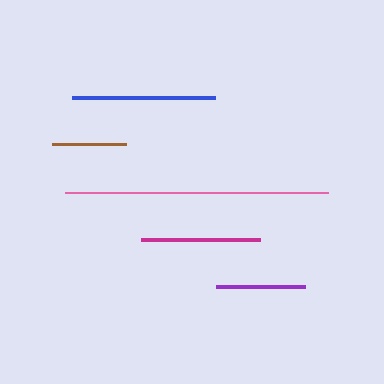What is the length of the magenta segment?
The magenta segment is approximately 119 pixels long.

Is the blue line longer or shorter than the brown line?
The blue line is longer than the brown line.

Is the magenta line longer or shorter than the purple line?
The magenta line is longer than the purple line.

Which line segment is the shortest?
The brown line is the shortest at approximately 74 pixels.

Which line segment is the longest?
The pink line is the longest at approximately 263 pixels.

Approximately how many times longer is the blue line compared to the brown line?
The blue line is approximately 1.9 times the length of the brown line.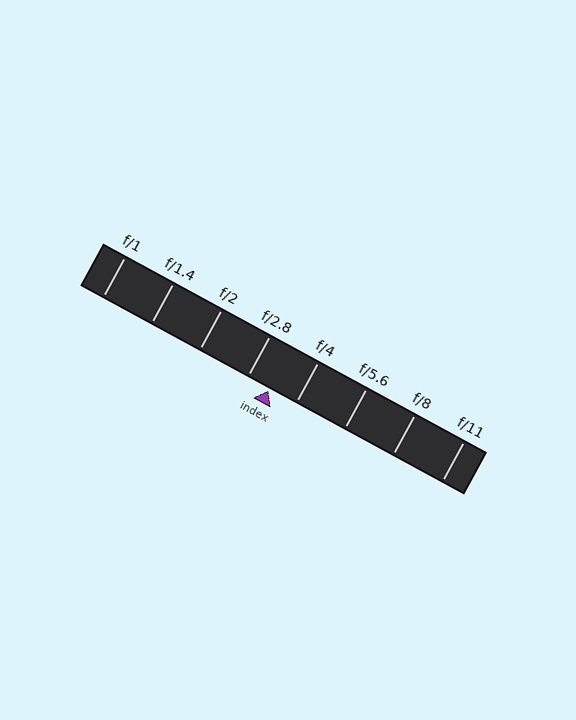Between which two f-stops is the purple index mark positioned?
The index mark is between f/2.8 and f/4.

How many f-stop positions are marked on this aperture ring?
There are 8 f-stop positions marked.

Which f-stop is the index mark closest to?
The index mark is closest to f/2.8.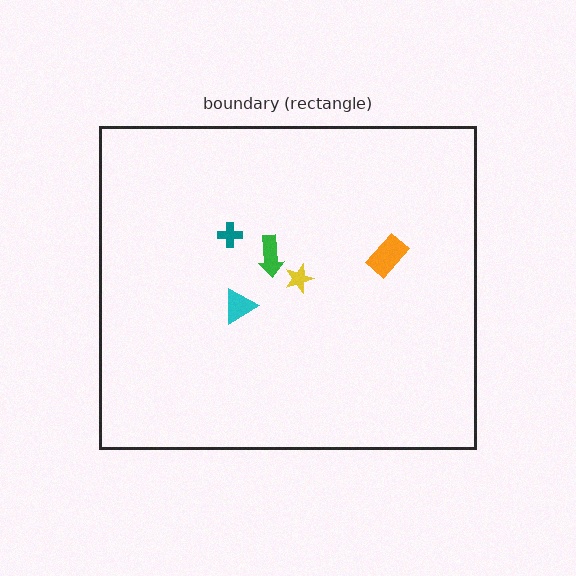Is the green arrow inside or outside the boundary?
Inside.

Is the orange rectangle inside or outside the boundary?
Inside.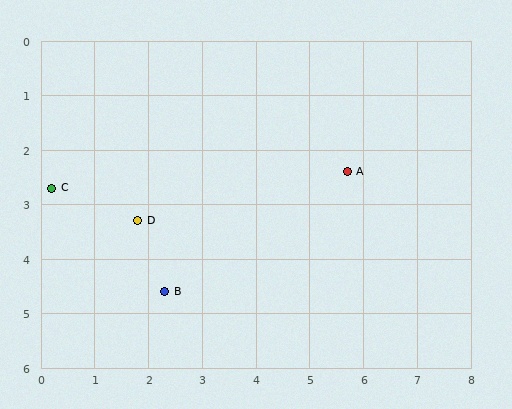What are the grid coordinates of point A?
Point A is at approximately (5.7, 2.4).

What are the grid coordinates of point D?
Point D is at approximately (1.8, 3.3).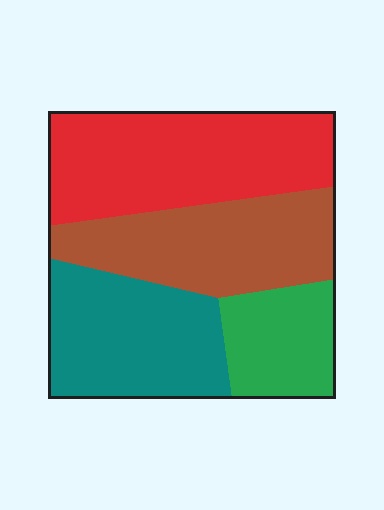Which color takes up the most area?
Red, at roughly 35%.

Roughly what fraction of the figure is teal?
Teal takes up between a sixth and a third of the figure.